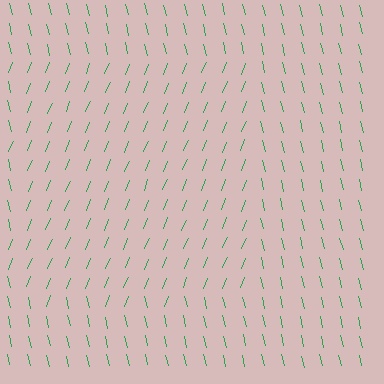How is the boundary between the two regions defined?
The boundary is defined purely by a change in line orientation (approximately 36 degrees difference). All lines are the same color and thickness.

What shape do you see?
I see a rectangle.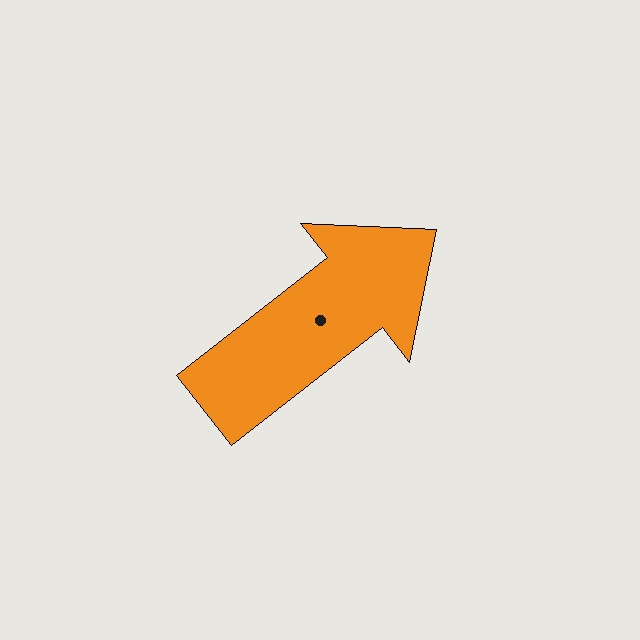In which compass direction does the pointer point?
Northeast.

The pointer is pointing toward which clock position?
Roughly 2 o'clock.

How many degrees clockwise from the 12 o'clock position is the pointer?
Approximately 52 degrees.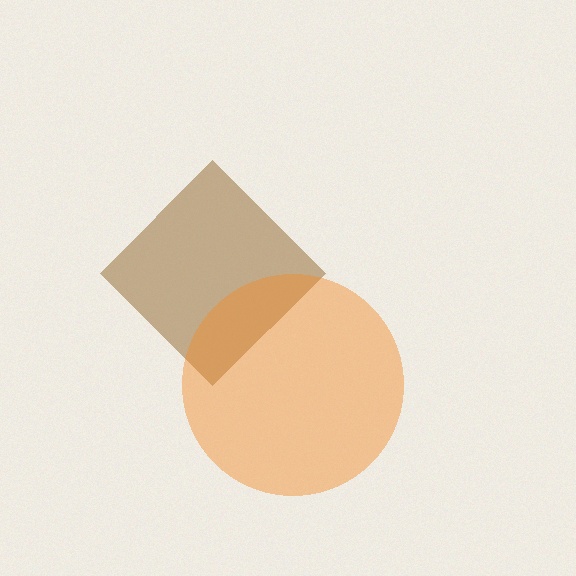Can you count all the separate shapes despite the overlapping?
Yes, there are 2 separate shapes.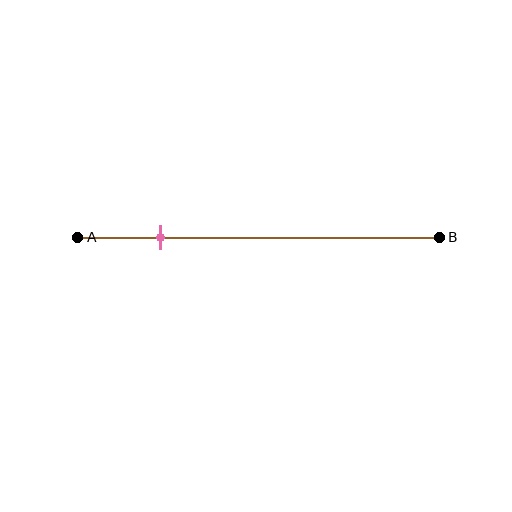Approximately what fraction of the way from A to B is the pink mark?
The pink mark is approximately 25% of the way from A to B.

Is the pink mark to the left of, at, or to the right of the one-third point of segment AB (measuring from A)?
The pink mark is to the left of the one-third point of segment AB.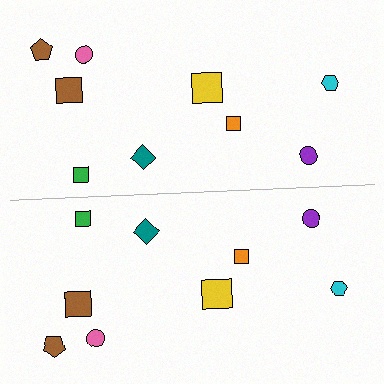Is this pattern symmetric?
Yes, this pattern has bilateral (reflection) symmetry.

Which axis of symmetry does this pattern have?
The pattern has a horizontal axis of symmetry running through the center of the image.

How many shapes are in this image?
There are 18 shapes in this image.